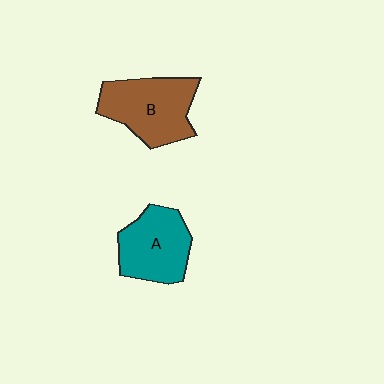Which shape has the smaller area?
Shape A (teal).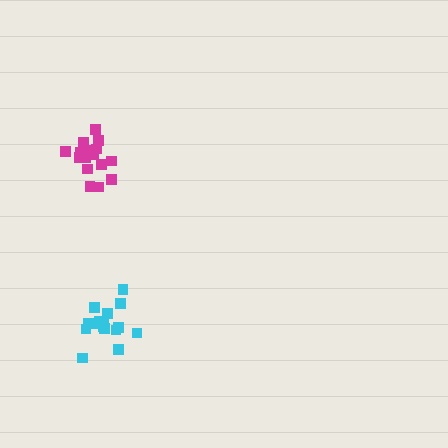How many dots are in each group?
Group 1: 17 dots, Group 2: 16 dots (33 total).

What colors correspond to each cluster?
The clusters are colored: magenta, cyan.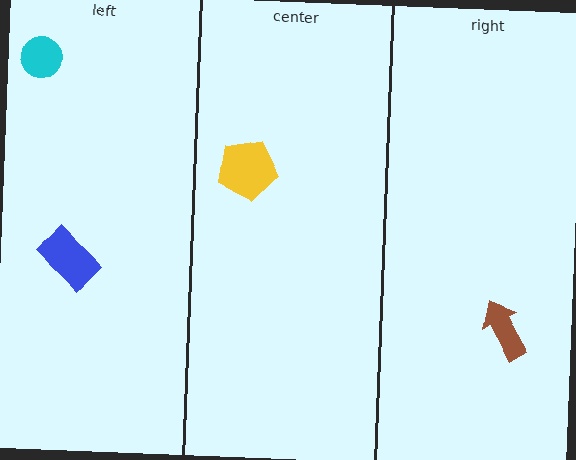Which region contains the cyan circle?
The left region.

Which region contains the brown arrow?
The right region.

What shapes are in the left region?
The cyan circle, the blue rectangle.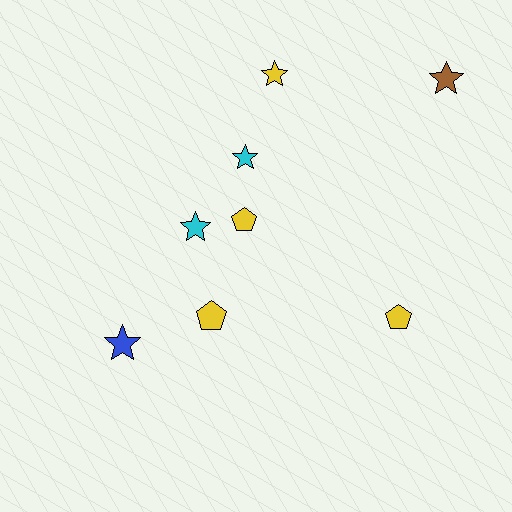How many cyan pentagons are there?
There are no cyan pentagons.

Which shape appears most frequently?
Star, with 5 objects.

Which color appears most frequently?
Yellow, with 4 objects.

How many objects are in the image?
There are 8 objects.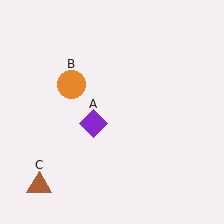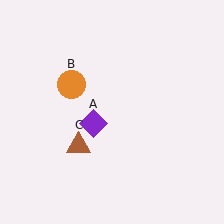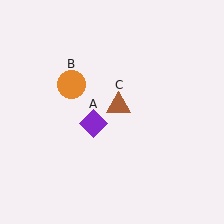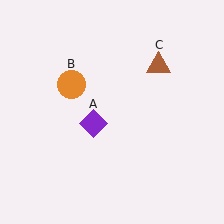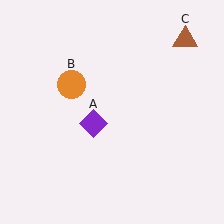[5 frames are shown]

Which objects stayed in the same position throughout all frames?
Purple diamond (object A) and orange circle (object B) remained stationary.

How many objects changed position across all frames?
1 object changed position: brown triangle (object C).